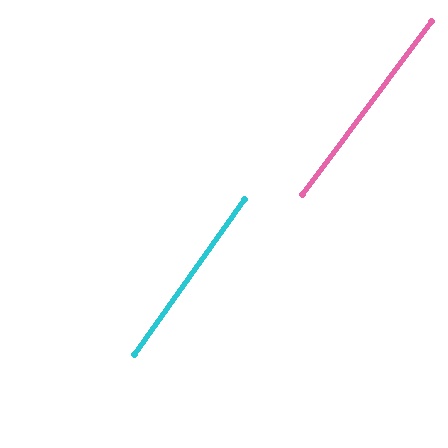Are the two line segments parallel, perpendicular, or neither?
Parallel — their directions differ by only 1.3°.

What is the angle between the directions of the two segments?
Approximately 1 degree.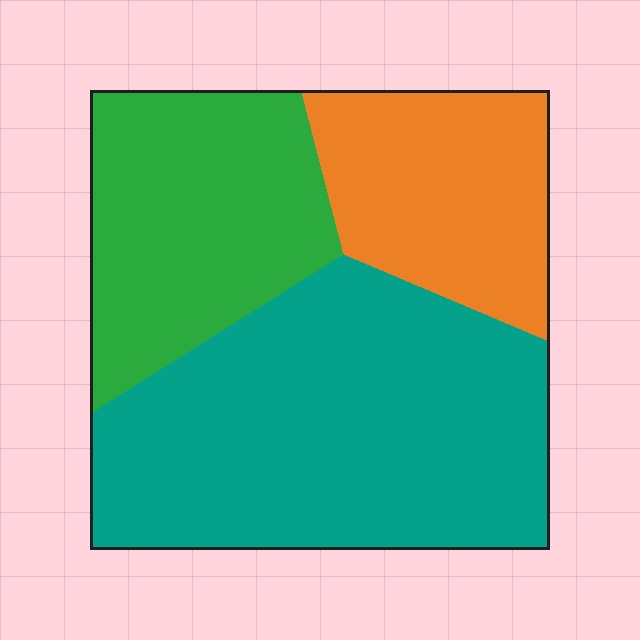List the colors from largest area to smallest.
From largest to smallest: teal, green, orange.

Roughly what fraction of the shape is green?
Green takes up about one quarter (1/4) of the shape.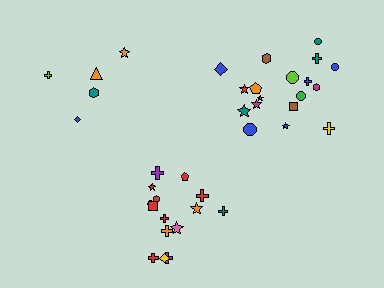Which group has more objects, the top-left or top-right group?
The top-right group.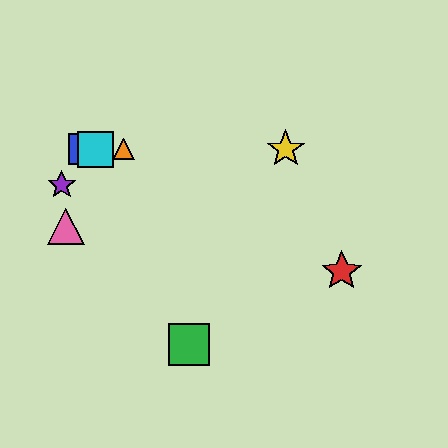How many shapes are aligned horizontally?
4 shapes (the blue square, the yellow star, the orange triangle, the cyan square) are aligned horizontally.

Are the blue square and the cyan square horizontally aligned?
Yes, both are at y≈149.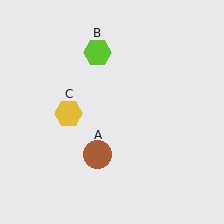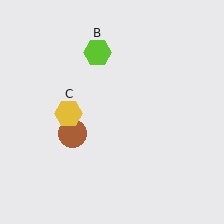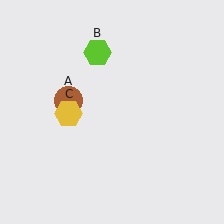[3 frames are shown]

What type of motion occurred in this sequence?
The brown circle (object A) rotated clockwise around the center of the scene.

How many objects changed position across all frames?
1 object changed position: brown circle (object A).